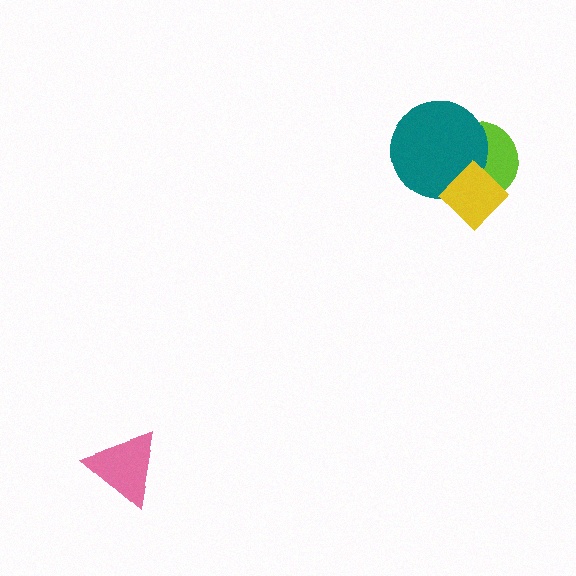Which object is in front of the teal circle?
The yellow diamond is in front of the teal circle.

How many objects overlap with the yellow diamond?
2 objects overlap with the yellow diamond.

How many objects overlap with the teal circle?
2 objects overlap with the teal circle.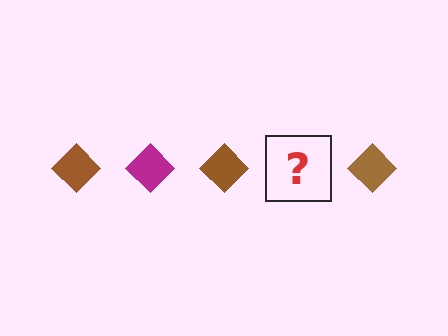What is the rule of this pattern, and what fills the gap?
The rule is that the pattern cycles through brown, magenta diamonds. The gap should be filled with a magenta diamond.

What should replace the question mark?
The question mark should be replaced with a magenta diamond.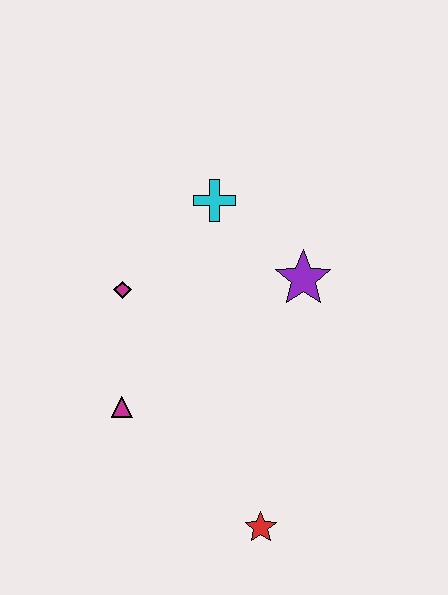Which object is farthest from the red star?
The cyan cross is farthest from the red star.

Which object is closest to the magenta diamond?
The magenta triangle is closest to the magenta diamond.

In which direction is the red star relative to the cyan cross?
The red star is below the cyan cross.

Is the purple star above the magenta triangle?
Yes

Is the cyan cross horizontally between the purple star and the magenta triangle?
Yes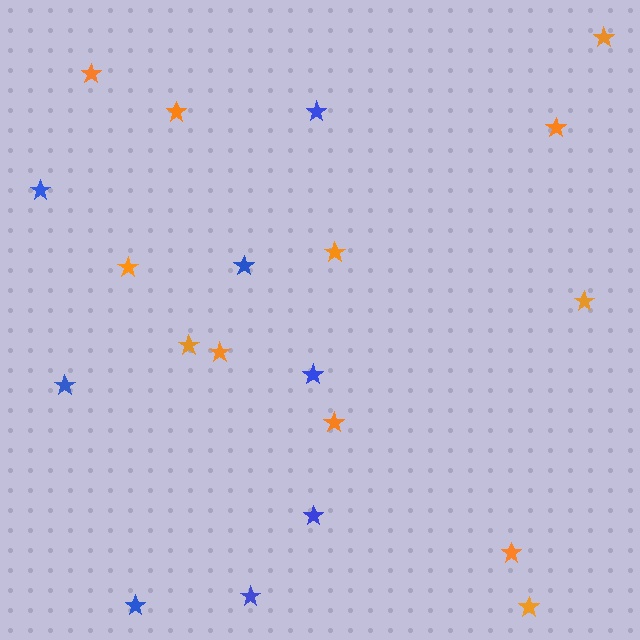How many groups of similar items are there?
There are 2 groups: one group of blue stars (8) and one group of orange stars (12).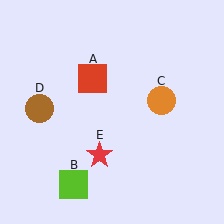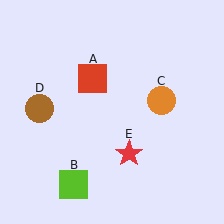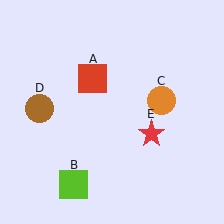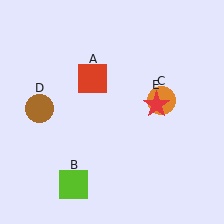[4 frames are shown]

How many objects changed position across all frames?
1 object changed position: red star (object E).